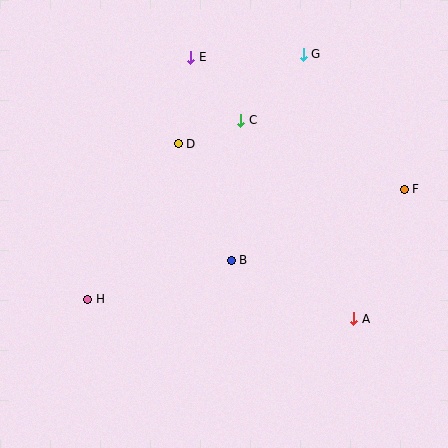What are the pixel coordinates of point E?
Point E is at (191, 57).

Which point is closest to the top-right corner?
Point G is closest to the top-right corner.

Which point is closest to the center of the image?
Point B at (231, 260) is closest to the center.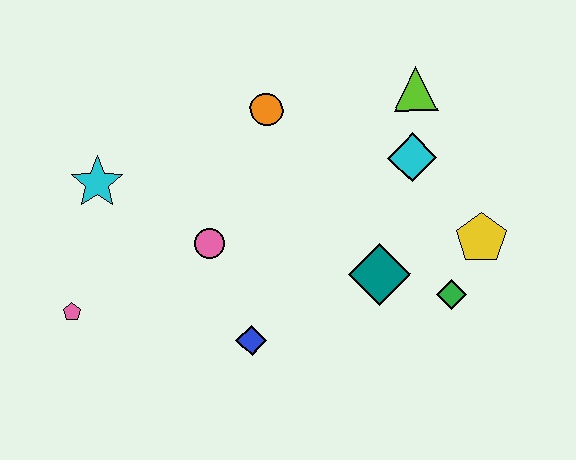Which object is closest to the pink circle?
The blue diamond is closest to the pink circle.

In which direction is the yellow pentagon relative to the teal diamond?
The yellow pentagon is to the right of the teal diamond.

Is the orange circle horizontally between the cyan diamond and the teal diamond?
No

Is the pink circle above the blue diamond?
Yes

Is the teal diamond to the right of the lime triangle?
No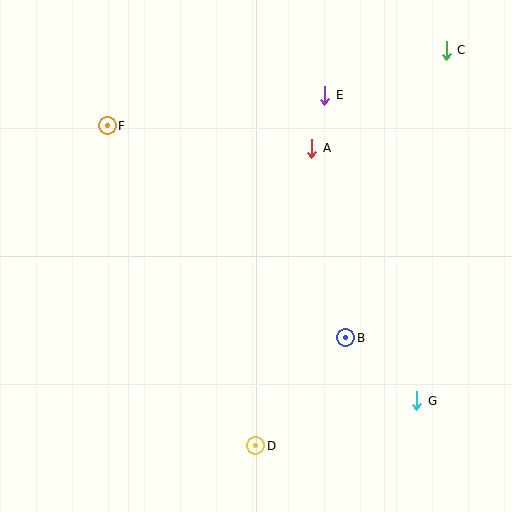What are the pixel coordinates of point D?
Point D is at (256, 446).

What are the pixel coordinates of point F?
Point F is at (107, 126).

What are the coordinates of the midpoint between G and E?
The midpoint between G and E is at (371, 248).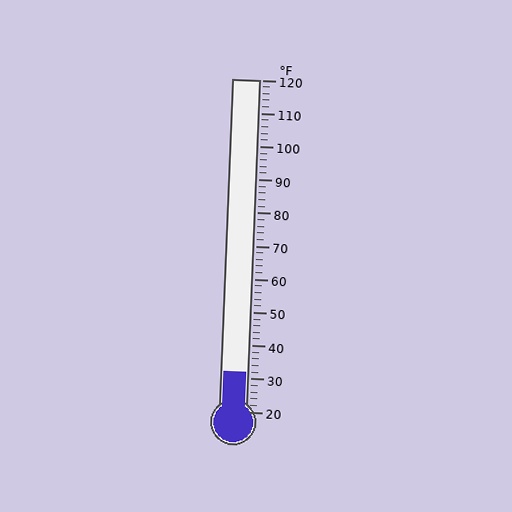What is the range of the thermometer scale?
The thermometer scale ranges from 20°F to 120°F.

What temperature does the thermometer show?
The thermometer shows approximately 32°F.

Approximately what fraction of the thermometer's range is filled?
The thermometer is filled to approximately 10% of its range.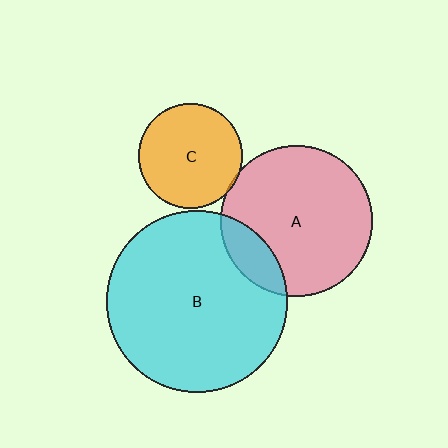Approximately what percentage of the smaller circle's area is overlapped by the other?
Approximately 5%.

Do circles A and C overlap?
Yes.